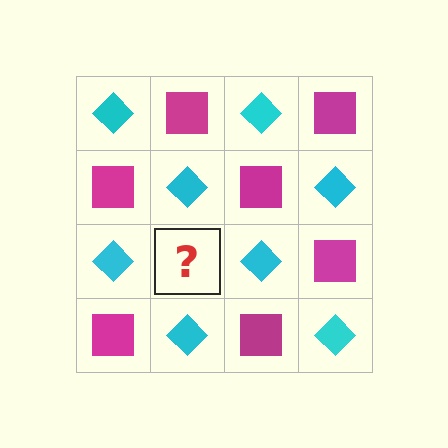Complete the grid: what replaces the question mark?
The question mark should be replaced with a magenta square.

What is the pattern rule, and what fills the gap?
The rule is that it alternates cyan diamond and magenta square in a checkerboard pattern. The gap should be filled with a magenta square.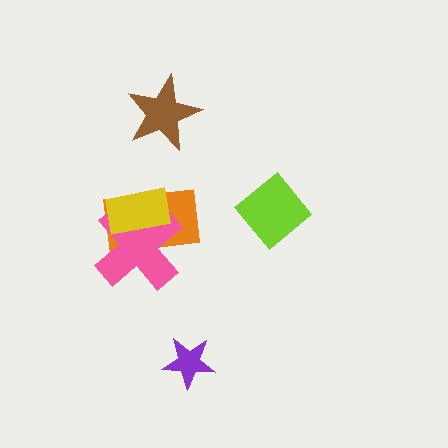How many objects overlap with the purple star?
0 objects overlap with the purple star.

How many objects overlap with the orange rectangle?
2 objects overlap with the orange rectangle.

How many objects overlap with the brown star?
0 objects overlap with the brown star.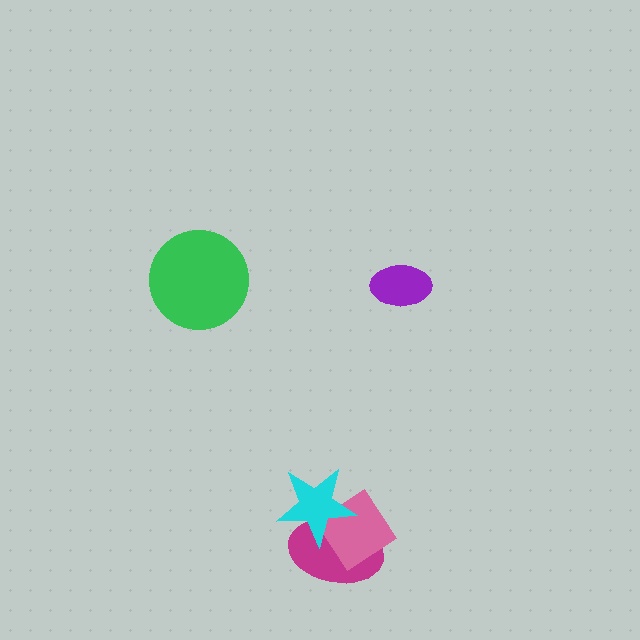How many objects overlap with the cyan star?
2 objects overlap with the cyan star.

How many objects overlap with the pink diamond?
2 objects overlap with the pink diamond.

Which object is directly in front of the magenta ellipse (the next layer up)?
The pink diamond is directly in front of the magenta ellipse.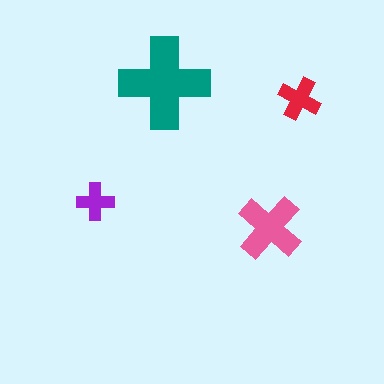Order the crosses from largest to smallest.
the teal one, the pink one, the red one, the purple one.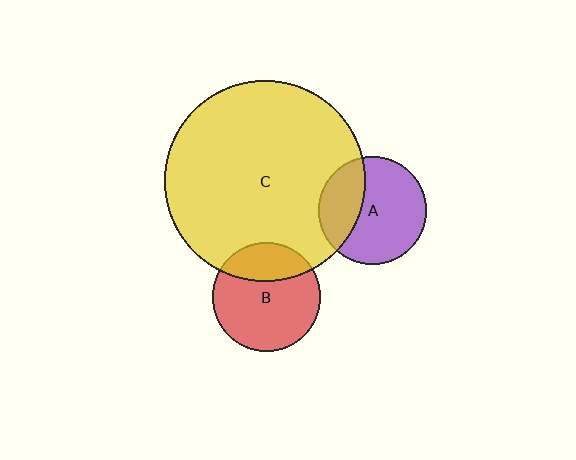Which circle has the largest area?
Circle C (yellow).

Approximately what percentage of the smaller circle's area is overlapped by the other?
Approximately 30%.